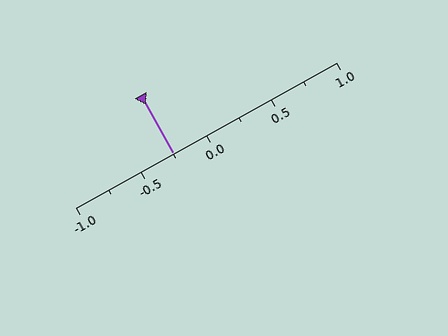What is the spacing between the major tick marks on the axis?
The major ticks are spaced 0.5 apart.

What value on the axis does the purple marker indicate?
The marker indicates approximately -0.25.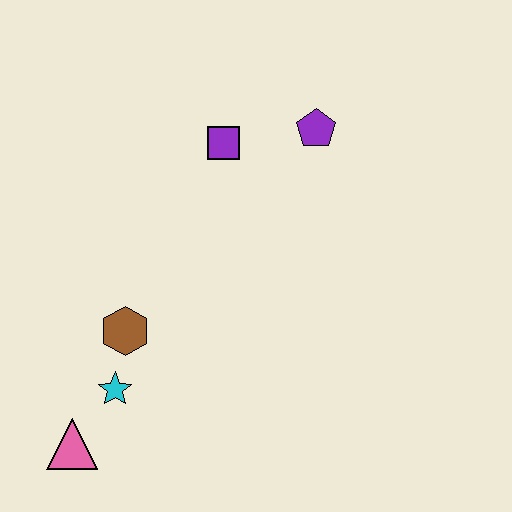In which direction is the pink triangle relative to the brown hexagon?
The pink triangle is below the brown hexagon.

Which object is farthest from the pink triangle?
The purple pentagon is farthest from the pink triangle.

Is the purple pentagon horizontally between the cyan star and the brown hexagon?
No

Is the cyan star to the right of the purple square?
No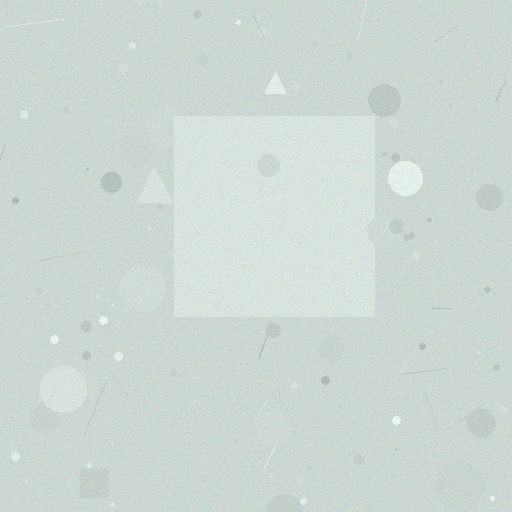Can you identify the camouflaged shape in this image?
The camouflaged shape is a square.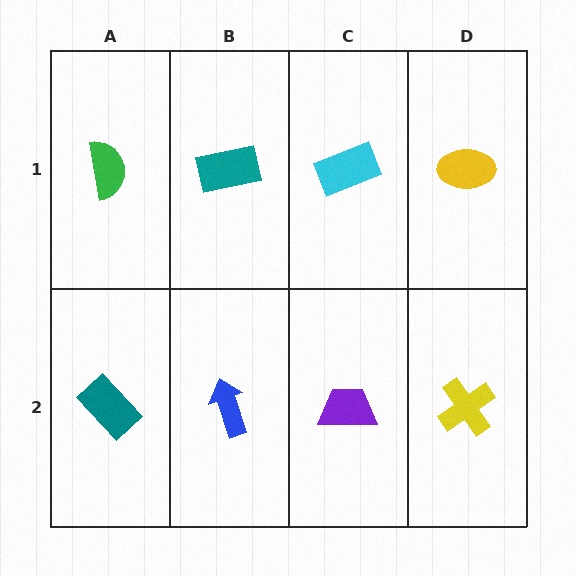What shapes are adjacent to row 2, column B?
A teal rectangle (row 1, column B), a teal rectangle (row 2, column A), a purple trapezoid (row 2, column C).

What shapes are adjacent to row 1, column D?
A yellow cross (row 2, column D), a cyan rectangle (row 1, column C).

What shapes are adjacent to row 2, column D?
A yellow ellipse (row 1, column D), a purple trapezoid (row 2, column C).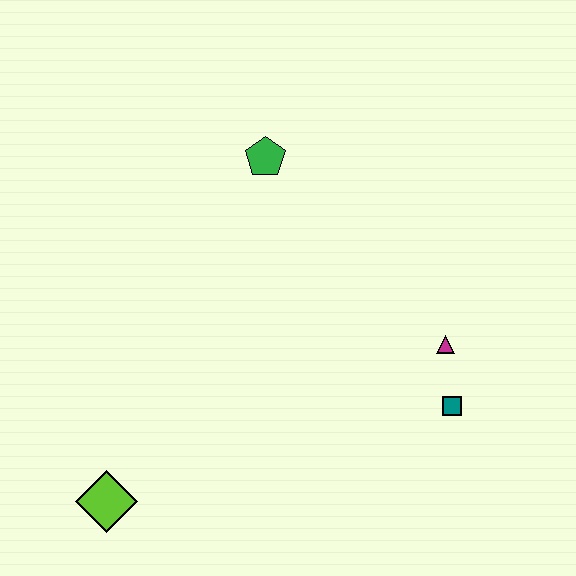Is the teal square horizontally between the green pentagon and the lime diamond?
No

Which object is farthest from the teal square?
The lime diamond is farthest from the teal square.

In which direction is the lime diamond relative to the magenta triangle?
The lime diamond is to the left of the magenta triangle.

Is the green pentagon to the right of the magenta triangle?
No